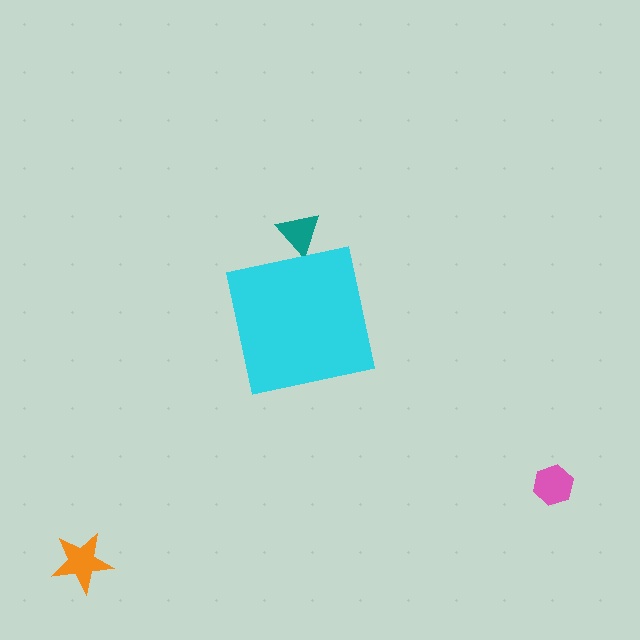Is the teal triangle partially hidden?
Yes, the teal triangle is partially hidden behind the cyan square.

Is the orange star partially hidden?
No, the orange star is fully visible.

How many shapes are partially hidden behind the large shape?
1 shape is partially hidden.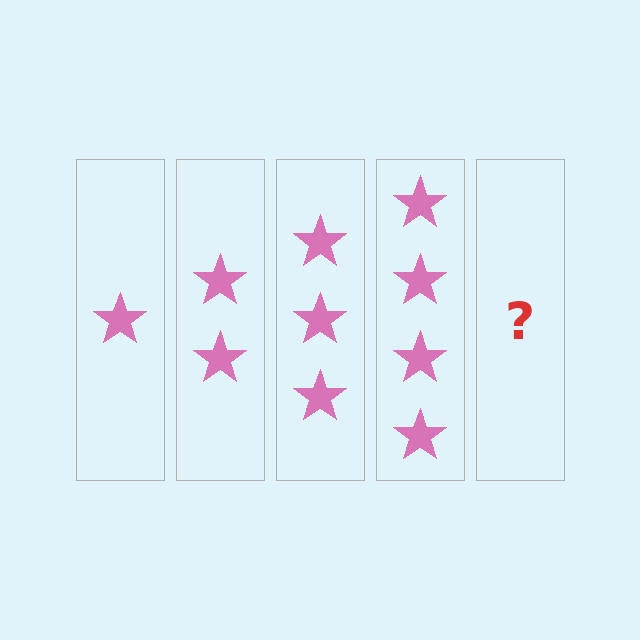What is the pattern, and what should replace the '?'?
The pattern is that each step adds one more star. The '?' should be 5 stars.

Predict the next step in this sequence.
The next step is 5 stars.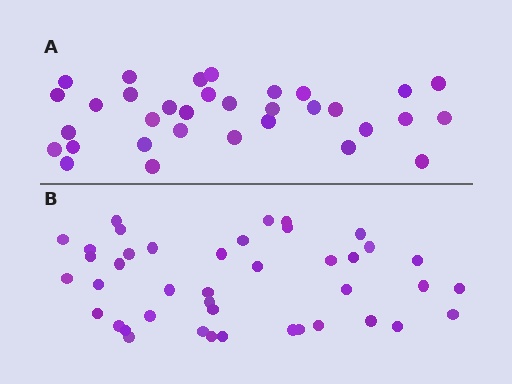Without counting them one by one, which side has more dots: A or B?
Region B (the bottom region) has more dots.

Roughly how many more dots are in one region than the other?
Region B has roughly 8 or so more dots than region A.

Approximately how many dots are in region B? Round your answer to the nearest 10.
About 40 dots. (The exact count is 42, which rounds to 40.)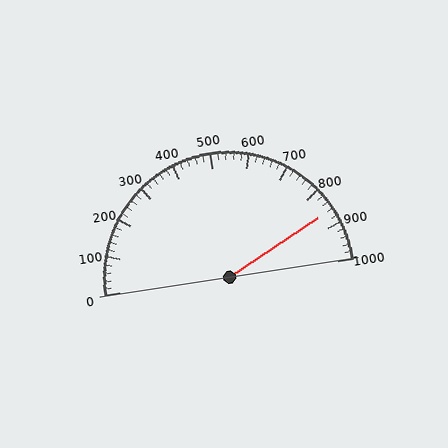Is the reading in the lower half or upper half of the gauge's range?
The reading is in the upper half of the range (0 to 1000).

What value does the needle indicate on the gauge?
The needle indicates approximately 860.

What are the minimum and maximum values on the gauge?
The gauge ranges from 0 to 1000.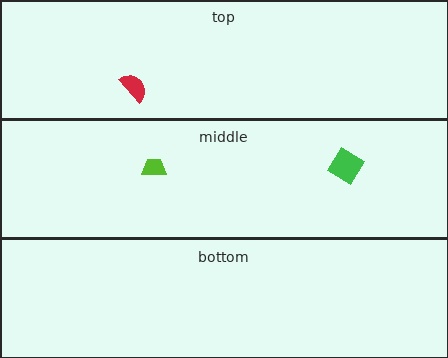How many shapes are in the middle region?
2.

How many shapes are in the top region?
1.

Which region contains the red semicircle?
The top region.